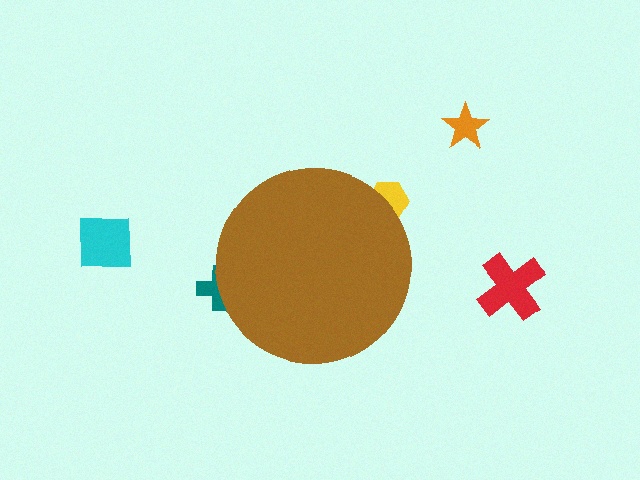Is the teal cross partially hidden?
Yes, the teal cross is partially hidden behind the brown circle.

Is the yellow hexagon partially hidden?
Yes, the yellow hexagon is partially hidden behind the brown circle.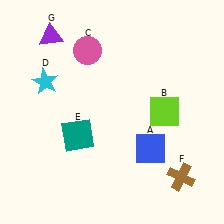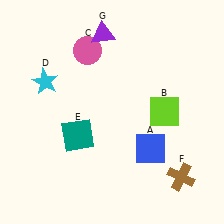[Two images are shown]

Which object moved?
The purple triangle (G) moved right.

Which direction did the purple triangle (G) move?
The purple triangle (G) moved right.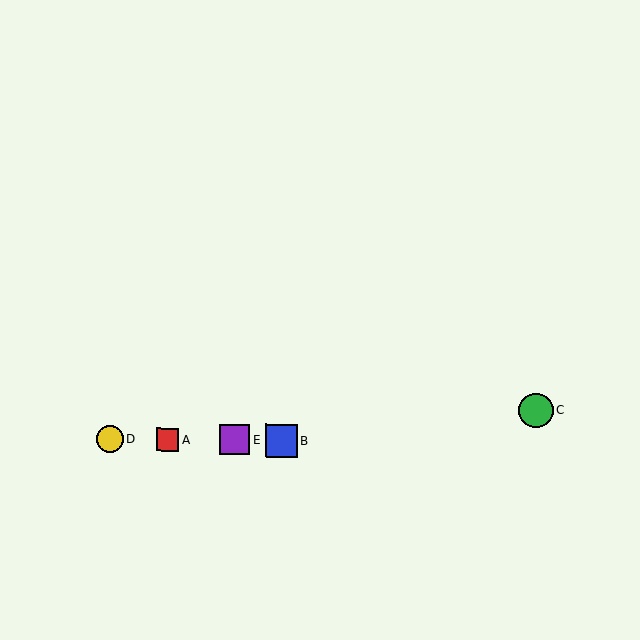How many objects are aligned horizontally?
4 objects (A, B, D, E) are aligned horizontally.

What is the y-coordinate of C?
Object C is at y≈410.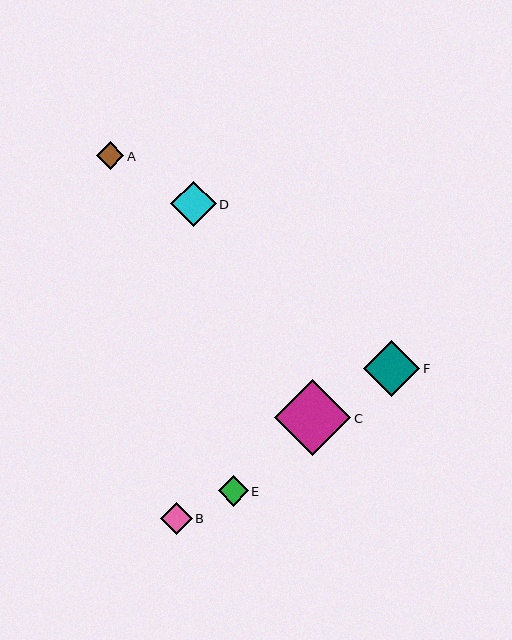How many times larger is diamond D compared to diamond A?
Diamond D is approximately 1.7 times the size of diamond A.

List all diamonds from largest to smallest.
From largest to smallest: C, F, D, B, E, A.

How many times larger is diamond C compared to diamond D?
Diamond C is approximately 1.7 times the size of diamond D.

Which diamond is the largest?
Diamond C is the largest with a size of approximately 76 pixels.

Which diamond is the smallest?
Diamond A is the smallest with a size of approximately 27 pixels.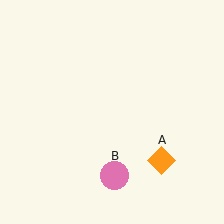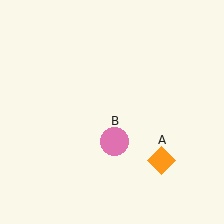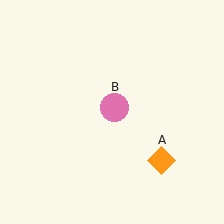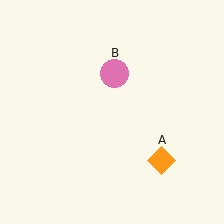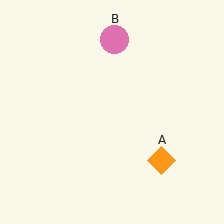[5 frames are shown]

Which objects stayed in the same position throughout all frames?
Orange diamond (object A) remained stationary.